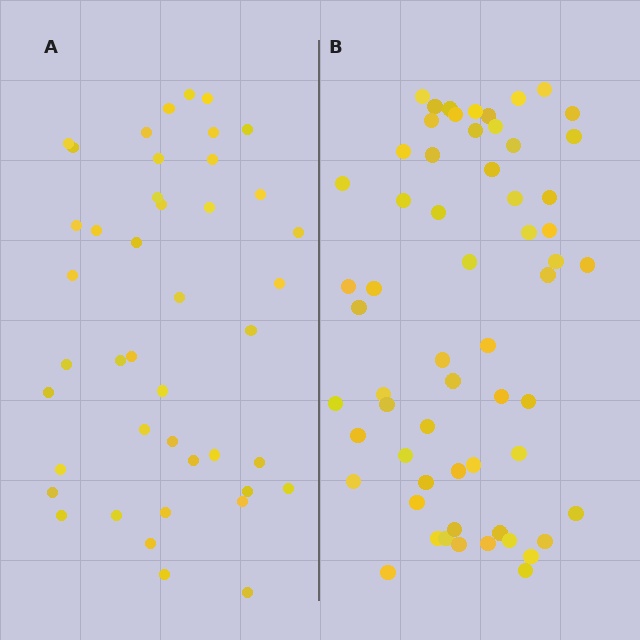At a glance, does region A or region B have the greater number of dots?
Region B (the right region) has more dots.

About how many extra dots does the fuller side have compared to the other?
Region B has approximately 15 more dots than region A.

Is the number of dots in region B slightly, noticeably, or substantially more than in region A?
Region B has noticeably more, but not dramatically so. The ratio is roughly 1.4 to 1.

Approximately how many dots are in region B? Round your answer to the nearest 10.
About 60 dots.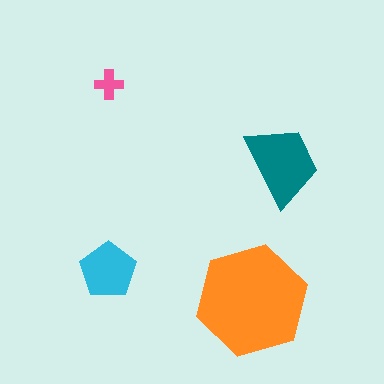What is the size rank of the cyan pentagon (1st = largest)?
3rd.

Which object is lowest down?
The orange hexagon is bottommost.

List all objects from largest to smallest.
The orange hexagon, the teal trapezoid, the cyan pentagon, the pink cross.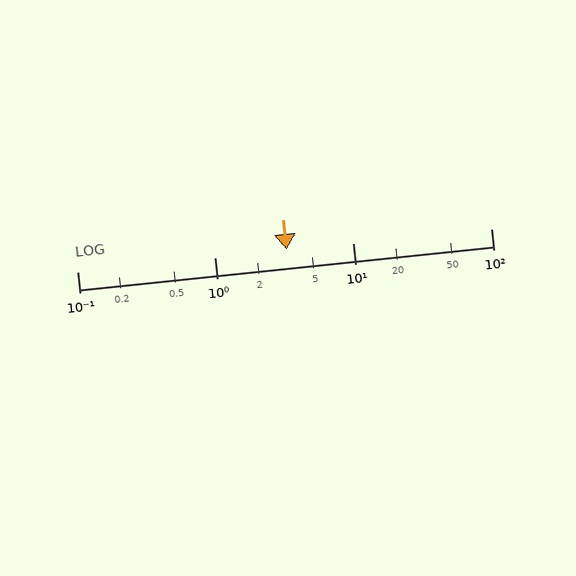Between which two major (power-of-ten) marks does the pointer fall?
The pointer is between 1 and 10.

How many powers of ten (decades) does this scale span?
The scale spans 3 decades, from 0.1 to 100.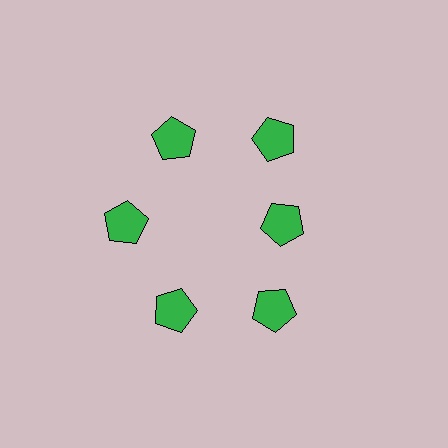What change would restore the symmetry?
The symmetry would be restored by moving it outward, back onto the ring so that all 6 pentagons sit at equal angles and equal distance from the center.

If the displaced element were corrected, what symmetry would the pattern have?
It would have 6-fold rotational symmetry — the pattern would map onto itself every 60 degrees.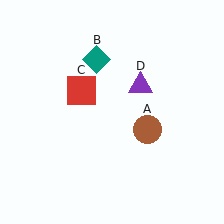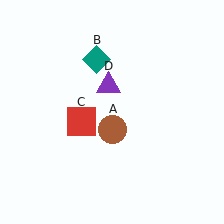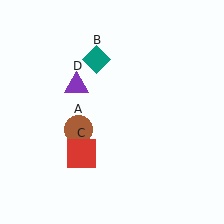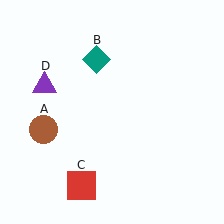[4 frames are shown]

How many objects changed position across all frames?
3 objects changed position: brown circle (object A), red square (object C), purple triangle (object D).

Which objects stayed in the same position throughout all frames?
Teal diamond (object B) remained stationary.